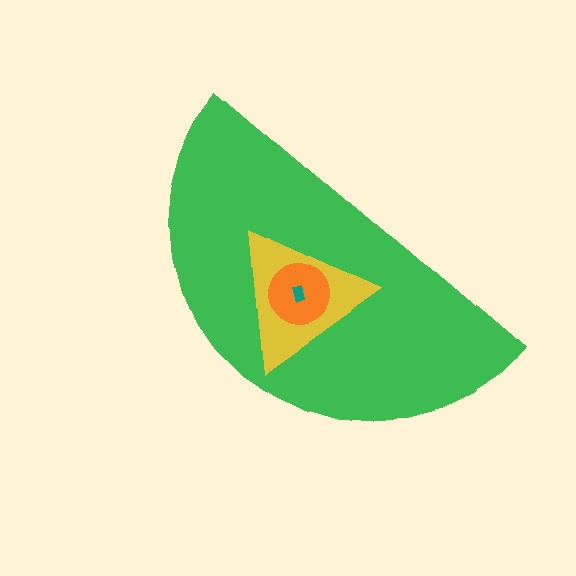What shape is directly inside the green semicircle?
The yellow triangle.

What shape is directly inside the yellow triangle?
The orange circle.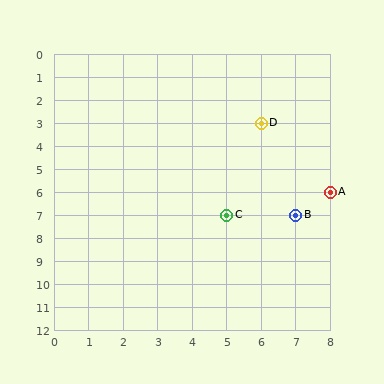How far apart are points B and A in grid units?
Points B and A are 1 column and 1 row apart (about 1.4 grid units diagonally).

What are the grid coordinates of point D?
Point D is at grid coordinates (6, 3).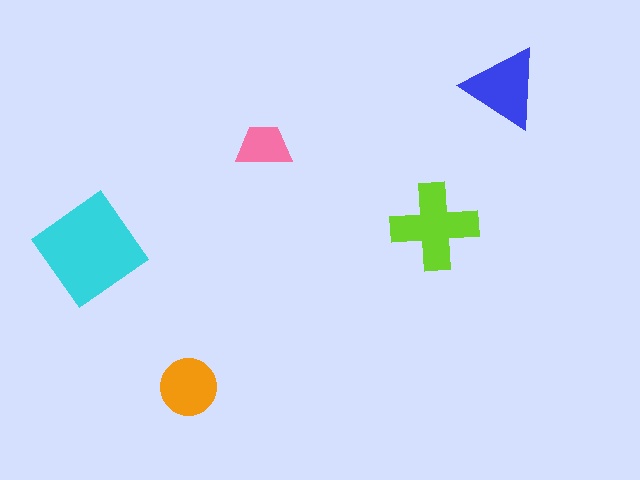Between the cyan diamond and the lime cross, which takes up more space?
The cyan diamond.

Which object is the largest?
The cyan diamond.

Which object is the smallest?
The pink trapezoid.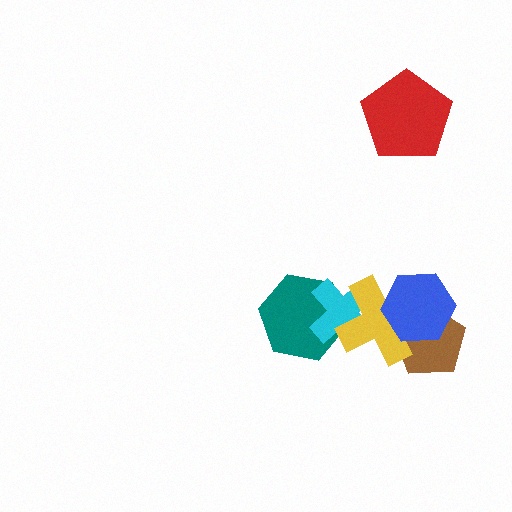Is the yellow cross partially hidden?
Yes, it is partially covered by another shape.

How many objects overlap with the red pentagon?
0 objects overlap with the red pentagon.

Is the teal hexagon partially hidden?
Yes, it is partially covered by another shape.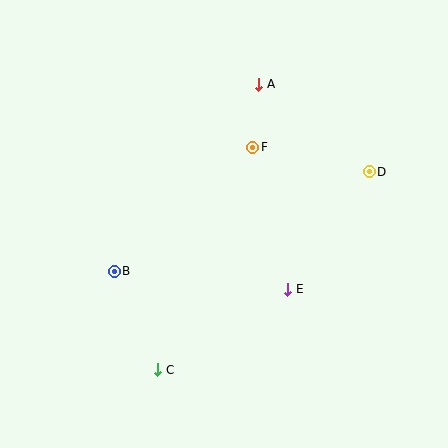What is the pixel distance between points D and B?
The distance between D and B is 274 pixels.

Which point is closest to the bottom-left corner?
Point C is closest to the bottom-left corner.